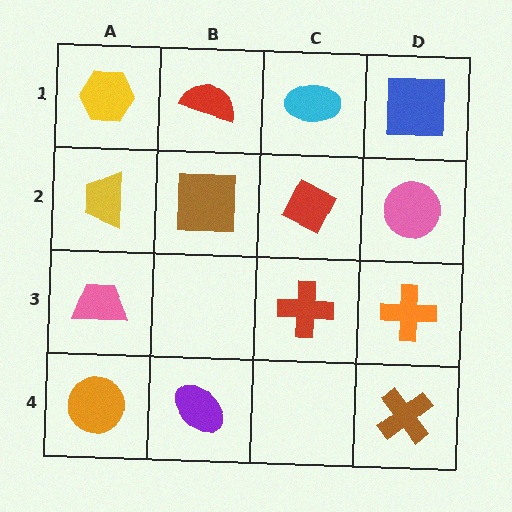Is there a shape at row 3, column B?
No, that cell is empty.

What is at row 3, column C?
A red cross.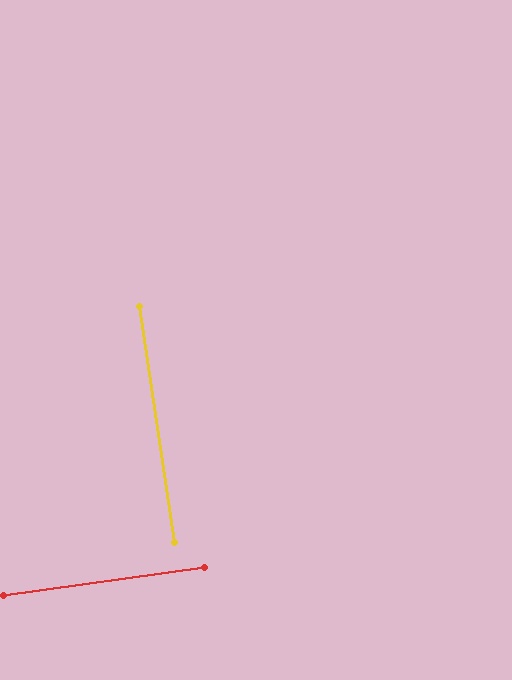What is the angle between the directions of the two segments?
Approximately 90 degrees.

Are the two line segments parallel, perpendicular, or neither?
Perpendicular — they meet at approximately 90°.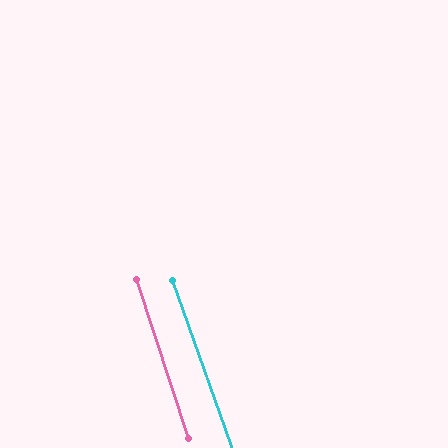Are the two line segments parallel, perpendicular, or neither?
Parallel — their directions differ by only 1.5°.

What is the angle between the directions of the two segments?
Approximately 1 degree.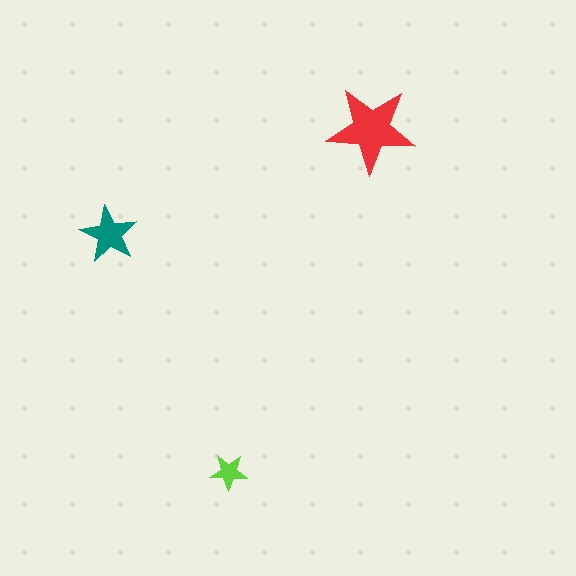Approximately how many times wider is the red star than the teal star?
About 1.5 times wider.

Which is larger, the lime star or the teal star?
The teal one.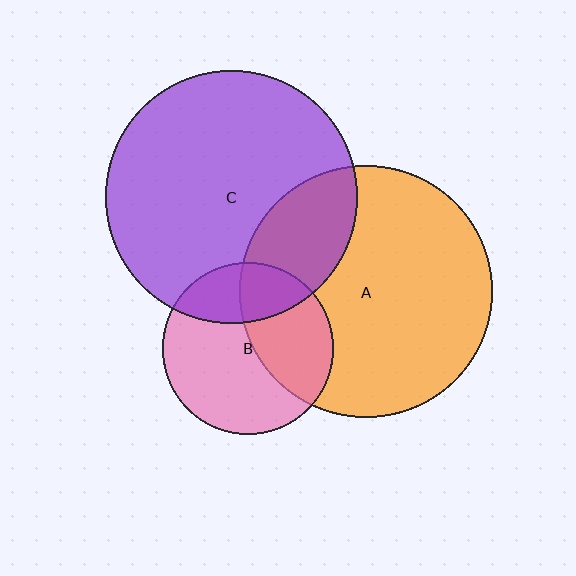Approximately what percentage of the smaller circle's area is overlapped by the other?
Approximately 25%.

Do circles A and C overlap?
Yes.